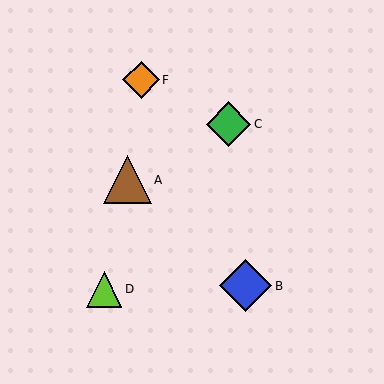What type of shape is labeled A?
Shape A is a brown triangle.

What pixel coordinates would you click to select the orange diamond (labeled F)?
Click at (141, 80) to select the orange diamond F.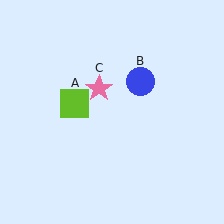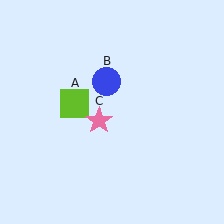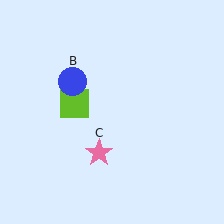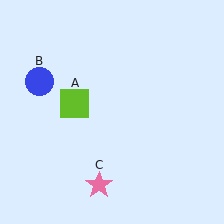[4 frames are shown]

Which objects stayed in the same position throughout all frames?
Lime square (object A) remained stationary.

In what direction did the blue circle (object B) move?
The blue circle (object B) moved left.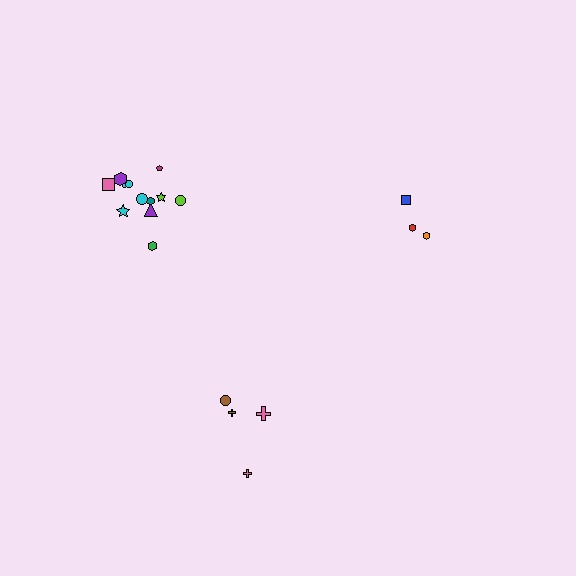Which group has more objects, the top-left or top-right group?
The top-left group.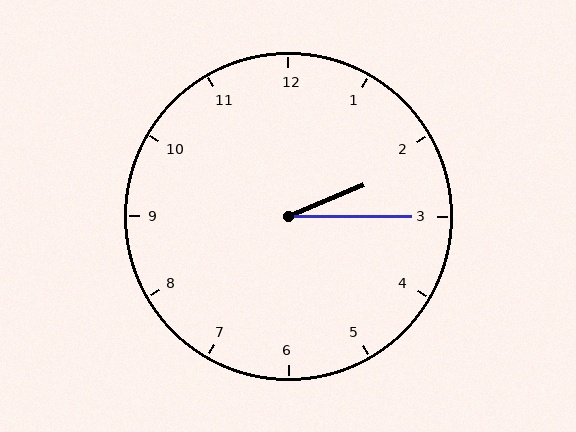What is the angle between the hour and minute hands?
Approximately 22 degrees.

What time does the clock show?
2:15.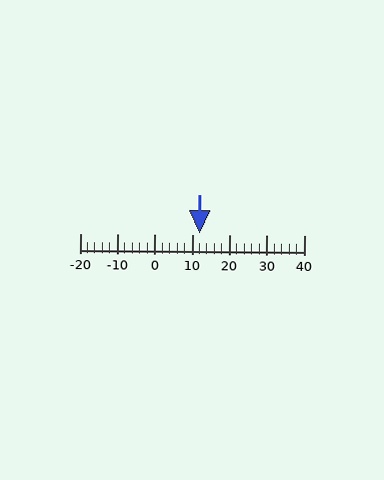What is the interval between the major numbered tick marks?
The major tick marks are spaced 10 units apart.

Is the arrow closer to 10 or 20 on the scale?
The arrow is closer to 10.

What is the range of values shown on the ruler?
The ruler shows values from -20 to 40.